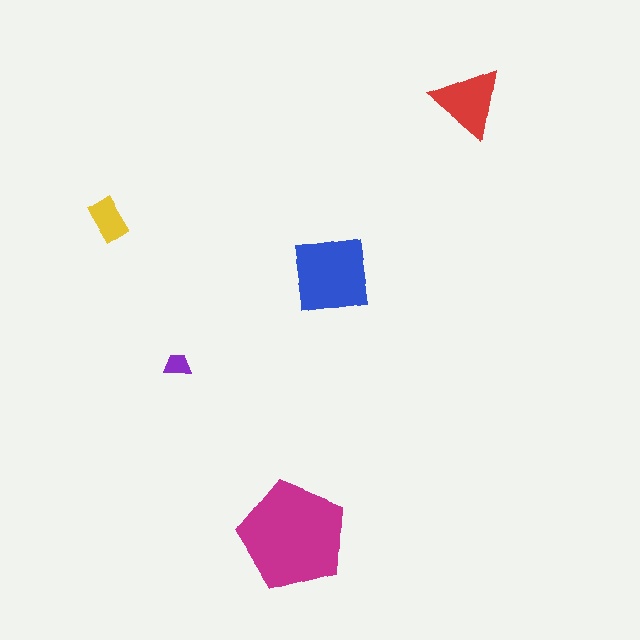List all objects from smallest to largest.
The purple trapezoid, the yellow rectangle, the red triangle, the blue square, the magenta pentagon.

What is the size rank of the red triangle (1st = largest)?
3rd.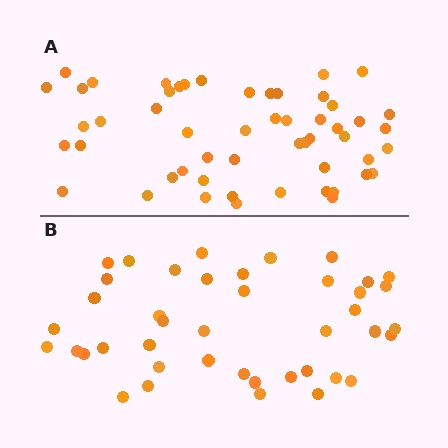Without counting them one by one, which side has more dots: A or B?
Region A (the top region) has more dots.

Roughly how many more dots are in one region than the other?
Region A has roughly 12 or so more dots than region B.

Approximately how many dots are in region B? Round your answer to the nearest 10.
About 40 dots. (The exact count is 42, which rounds to 40.)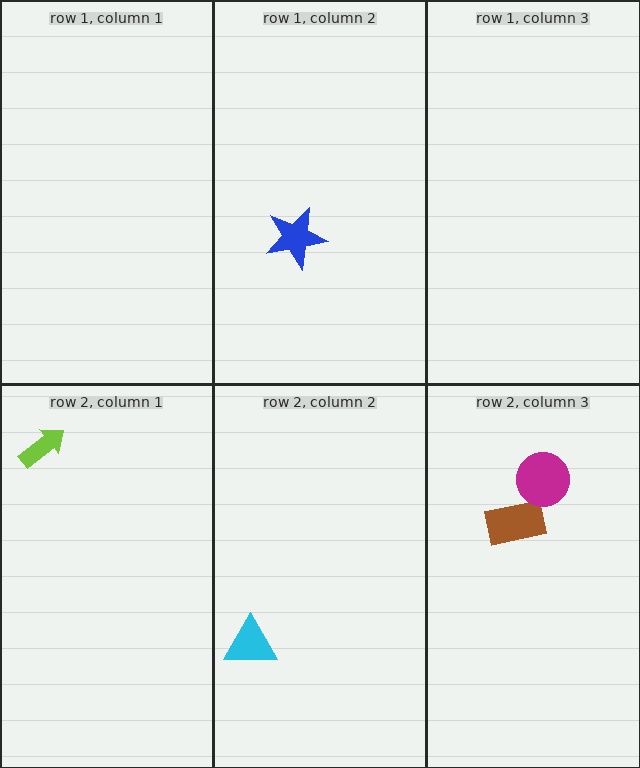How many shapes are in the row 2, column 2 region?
1.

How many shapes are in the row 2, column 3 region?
2.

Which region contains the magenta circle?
The row 2, column 3 region.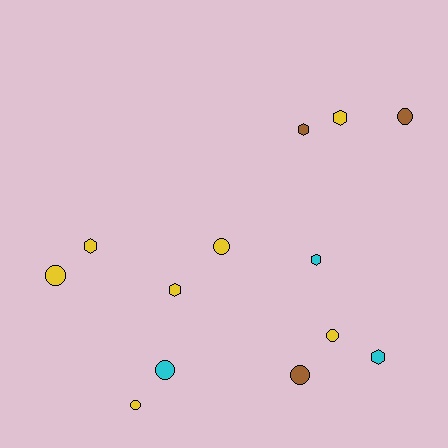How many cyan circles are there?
There is 1 cyan circle.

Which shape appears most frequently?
Circle, with 7 objects.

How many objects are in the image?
There are 13 objects.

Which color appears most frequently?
Yellow, with 7 objects.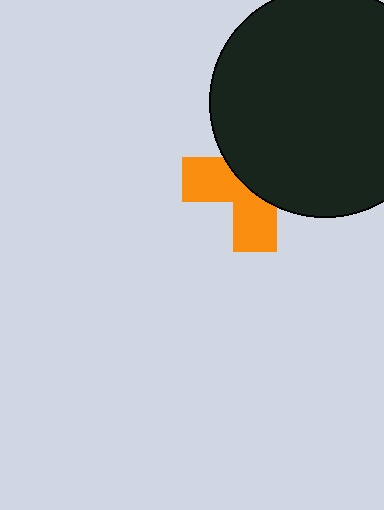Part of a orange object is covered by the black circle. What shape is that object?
It is a cross.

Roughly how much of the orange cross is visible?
A small part of it is visible (roughly 44%).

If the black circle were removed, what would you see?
You would see the complete orange cross.